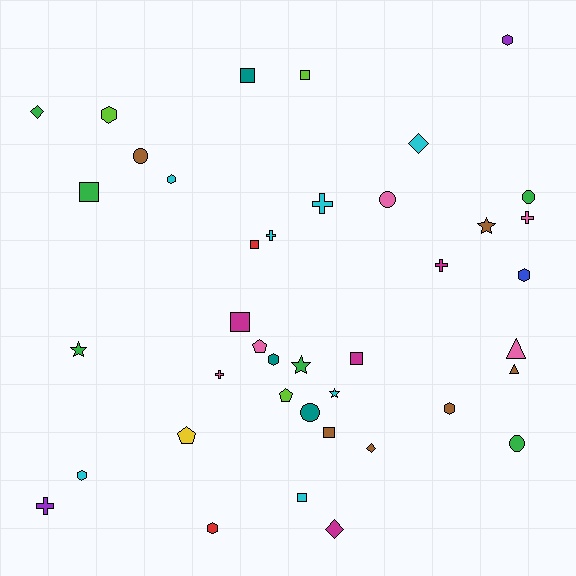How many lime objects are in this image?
There are 3 lime objects.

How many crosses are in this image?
There are 6 crosses.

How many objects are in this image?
There are 40 objects.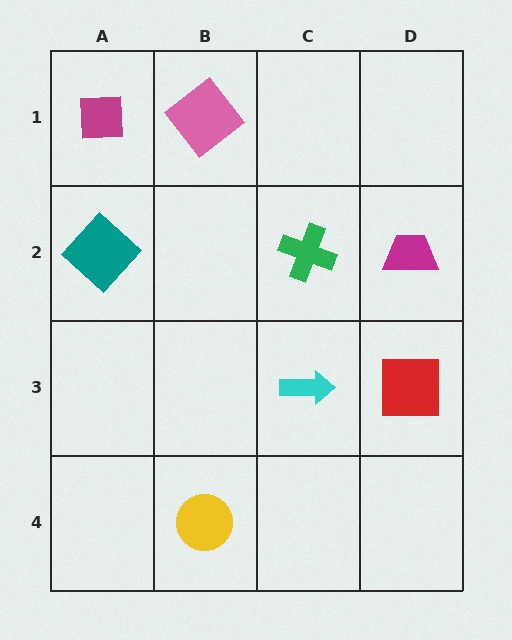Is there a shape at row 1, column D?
No, that cell is empty.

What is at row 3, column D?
A red square.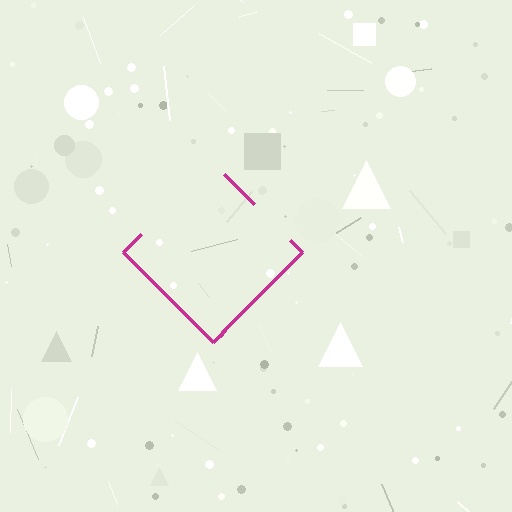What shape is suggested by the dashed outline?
The dashed outline suggests a diamond.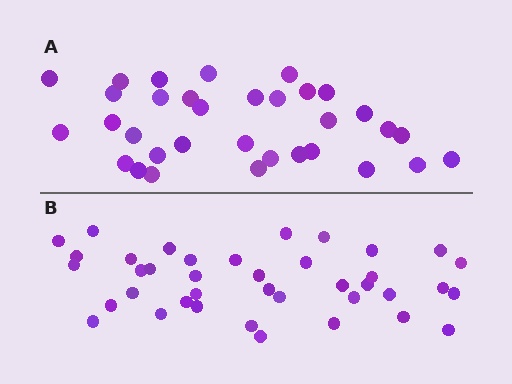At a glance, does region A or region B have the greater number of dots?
Region B (the bottom region) has more dots.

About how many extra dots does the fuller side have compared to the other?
Region B has about 6 more dots than region A.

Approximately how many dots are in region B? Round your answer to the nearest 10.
About 40 dots. (The exact count is 39, which rounds to 40.)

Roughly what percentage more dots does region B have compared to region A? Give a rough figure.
About 20% more.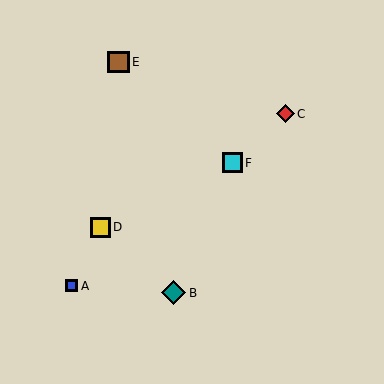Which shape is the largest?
The teal diamond (labeled B) is the largest.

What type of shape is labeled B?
Shape B is a teal diamond.